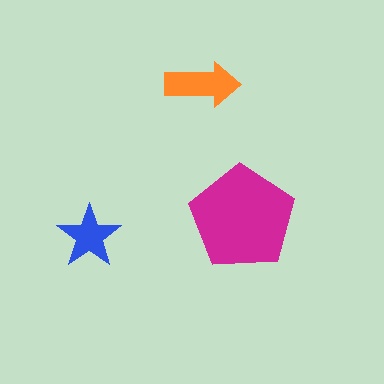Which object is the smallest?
The blue star.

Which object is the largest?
The magenta pentagon.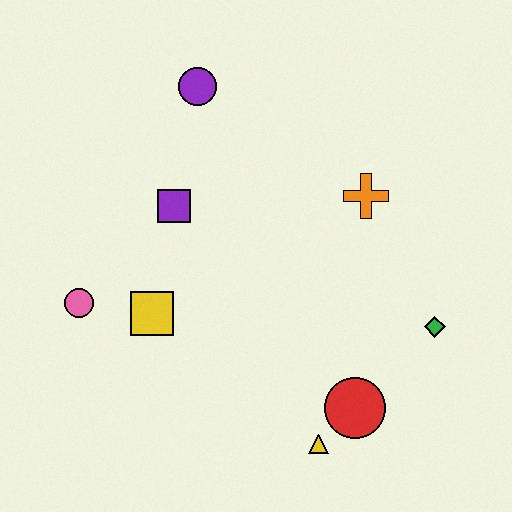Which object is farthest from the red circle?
The purple circle is farthest from the red circle.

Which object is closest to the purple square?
The yellow square is closest to the purple square.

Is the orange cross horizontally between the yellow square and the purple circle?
No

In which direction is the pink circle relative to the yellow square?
The pink circle is to the left of the yellow square.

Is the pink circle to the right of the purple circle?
No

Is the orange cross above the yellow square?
Yes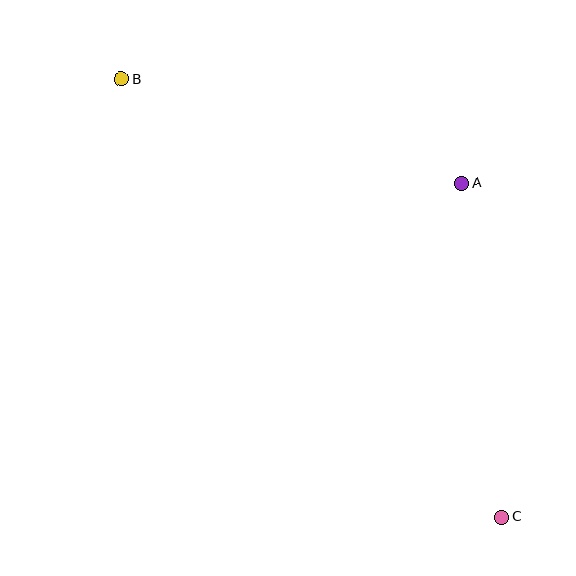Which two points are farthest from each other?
Points B and C are farthest from each other.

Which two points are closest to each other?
Points A and C are closest to each other.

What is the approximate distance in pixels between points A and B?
The distance between A and B is approximately 356 pixels.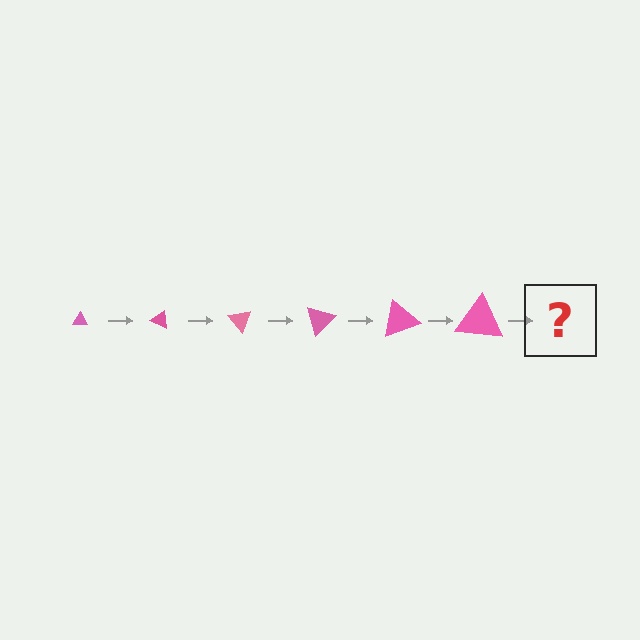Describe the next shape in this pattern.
It should be a triangle, larger than the previous one and rotated 150 degrees from the start.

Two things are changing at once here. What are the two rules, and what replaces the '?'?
The two rules are that the triangle grows larger each step and it rotates 25 degrees each step. The '?' should be a triangle, larger than the previous one and rotated 150 degrees from the start.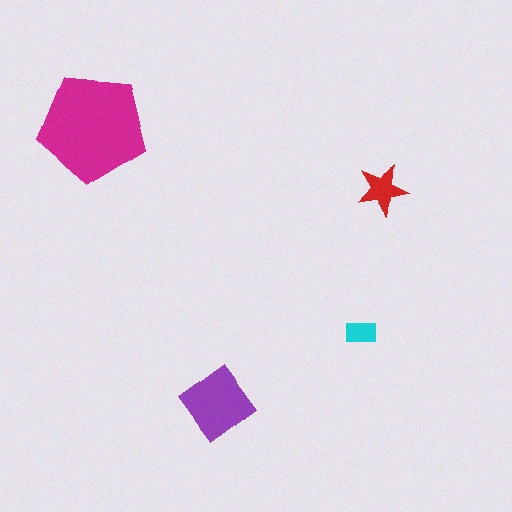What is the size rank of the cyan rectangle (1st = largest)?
4th.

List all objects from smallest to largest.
The cyan rectangle, the red star, the purple diamond, the magenta pentagon.